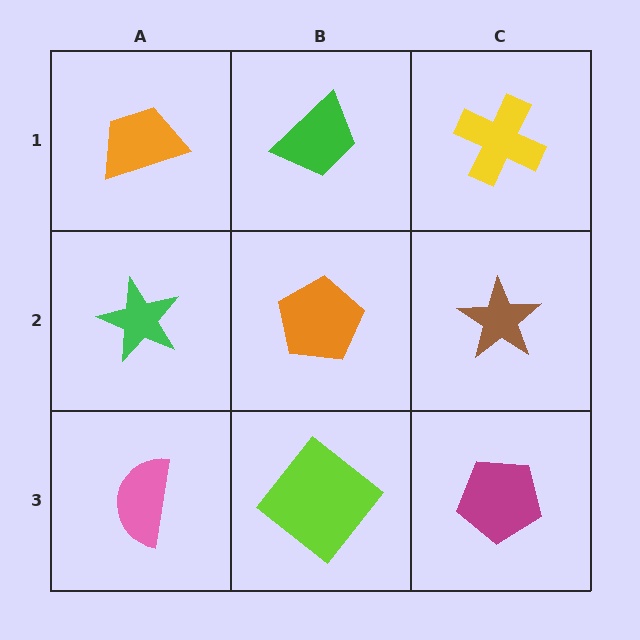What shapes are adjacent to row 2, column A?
An orange trapezoid (row 1, column A), a pink semicircle (row 3, column A), an orange pentagon (row 2, column B).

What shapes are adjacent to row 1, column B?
An orange pentagon (row 2, column B), an orange trapezoid (row 1, column A), a yellow cross (row 1, column C).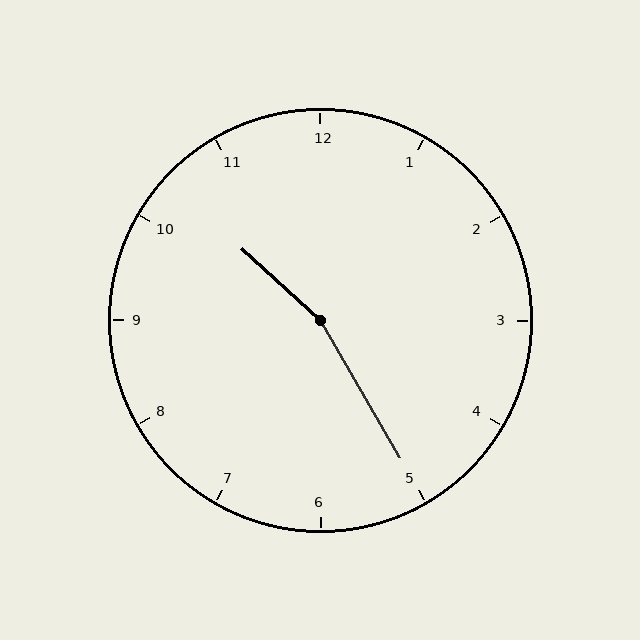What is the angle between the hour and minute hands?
Approximately 162 degrees.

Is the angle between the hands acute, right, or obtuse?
It is obtuse.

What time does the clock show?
10:25.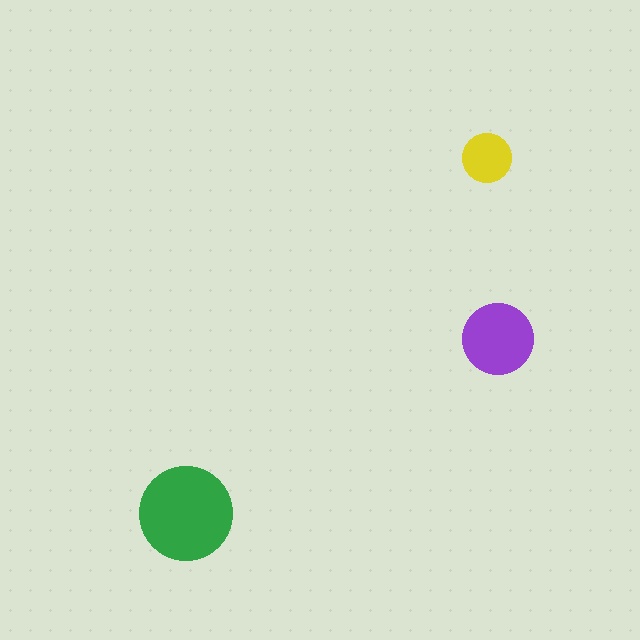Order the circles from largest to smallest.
the green one, the purple one, the yellow one.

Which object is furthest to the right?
The purple circle is rightmost.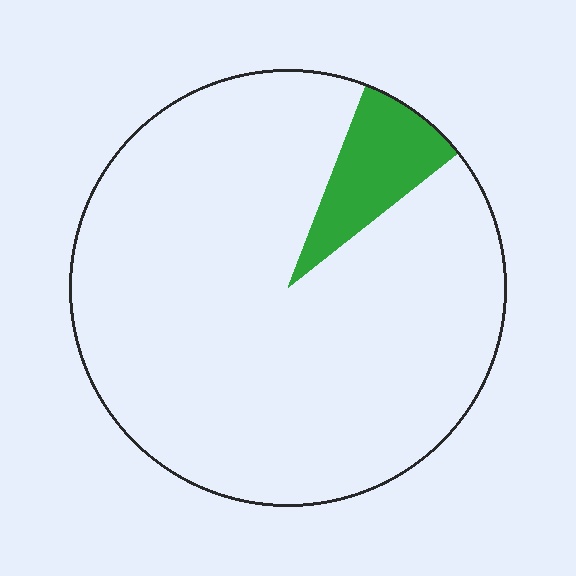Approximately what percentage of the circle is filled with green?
Approximately 10%.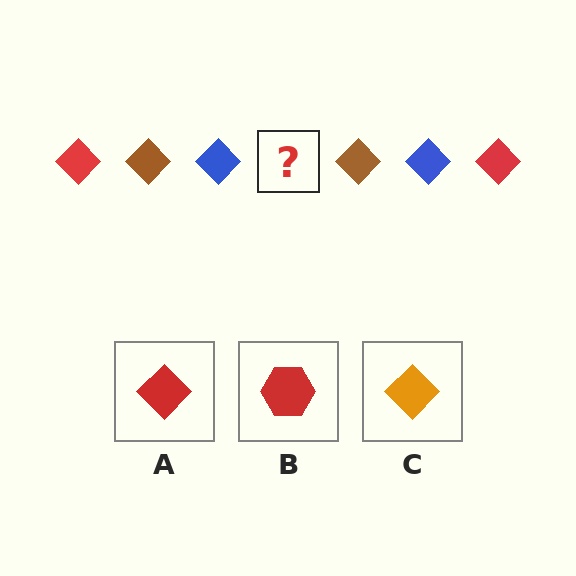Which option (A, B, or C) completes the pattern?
A.